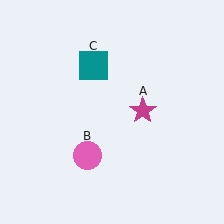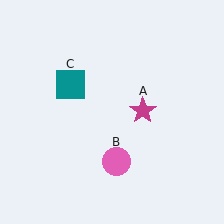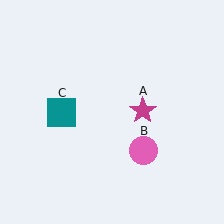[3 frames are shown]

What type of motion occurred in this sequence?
The pink circle (object B), teal square (object C) rotated counterclockwise around the center of the scene.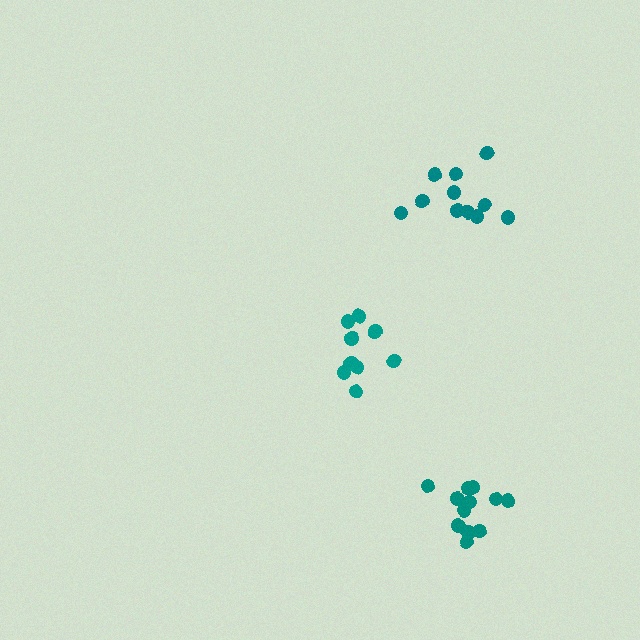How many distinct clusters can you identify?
There are 3 distinct clusters.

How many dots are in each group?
Group 1: 9 dots, Group 2: 11 dots, Group 3: 12 dots (32 total).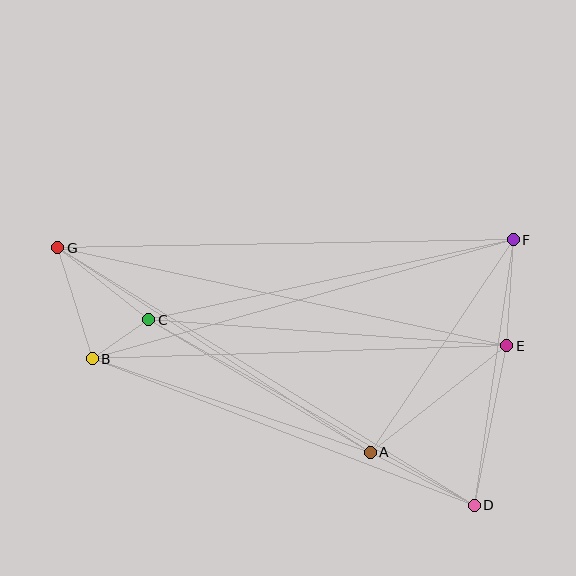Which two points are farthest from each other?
Points D and G are farthest from each other.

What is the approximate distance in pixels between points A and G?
The distance between A and G is approximately 373 pixels.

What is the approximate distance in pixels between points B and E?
The distance between B and E is approximately 415 pixels.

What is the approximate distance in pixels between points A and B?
The distance between A and B is approximately 294 pixels.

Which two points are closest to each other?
Points B and C are closest to each other.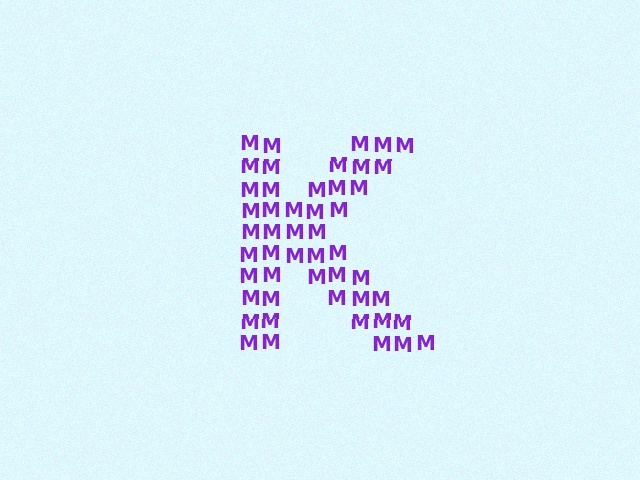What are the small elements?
The small elements are letter M's.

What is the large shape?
The large shape is the letter K.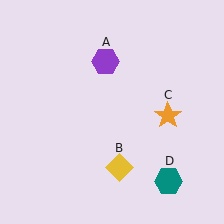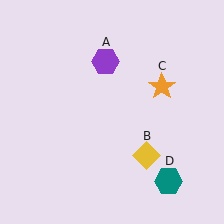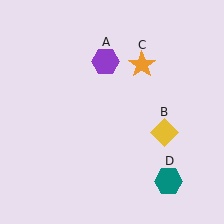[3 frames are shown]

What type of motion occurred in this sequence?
The yellow diamond (object B), orange star (object C) rotated counterclockwise around the center of the scene.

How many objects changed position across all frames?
2 objects changed position: yellow diamond (object B), orange star (object C).